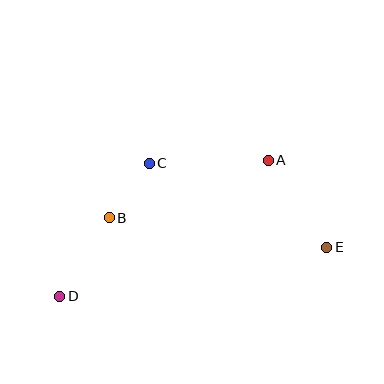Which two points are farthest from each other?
Points D and E are farthest from each other.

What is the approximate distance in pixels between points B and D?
The distance between B and D is approximately 93 pixels.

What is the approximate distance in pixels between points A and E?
The distance between A and E is approximately 105 pixels.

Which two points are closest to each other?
Points B and C are closest to each other.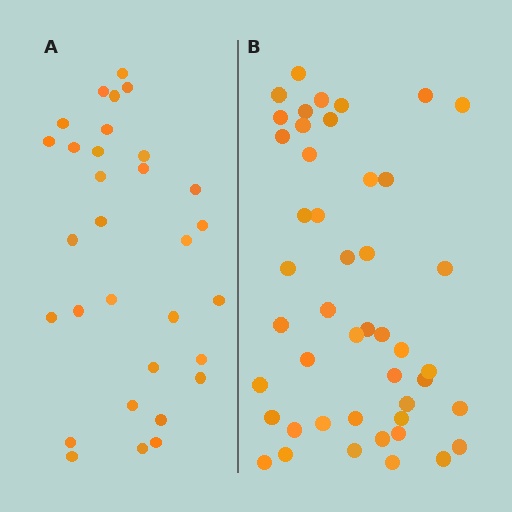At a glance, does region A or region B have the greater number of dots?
Region B (the right region) has more dots.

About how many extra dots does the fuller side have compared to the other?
Region B has approximately 15 more dots than region A.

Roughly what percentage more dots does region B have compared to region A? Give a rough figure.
About 50% more.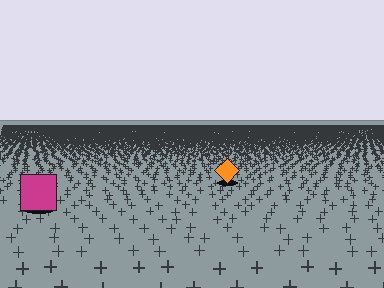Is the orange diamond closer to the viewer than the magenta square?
No. The magenta square is closer — you can tell from the texture gradient: the ground texture is coarser near it.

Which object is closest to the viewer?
The magenta square is closest. The texture marks near it are larger and more spread out.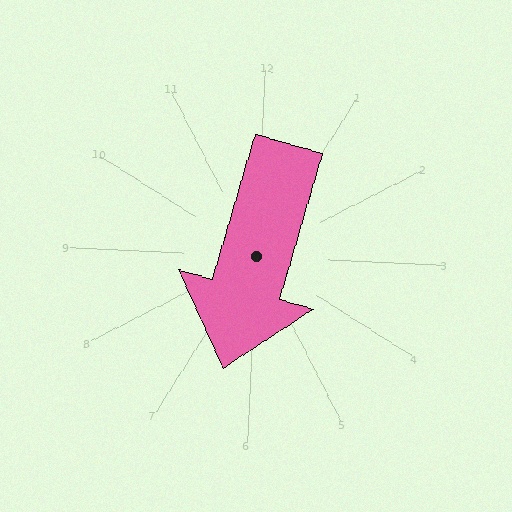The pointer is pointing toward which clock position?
Roughly 6 o'clock.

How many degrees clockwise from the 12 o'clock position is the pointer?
Approximately 193 degrees.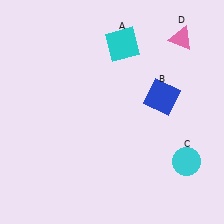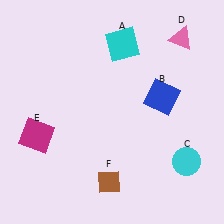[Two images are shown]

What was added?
A magenta square (E), a brown diamond (F) were added in Image 2.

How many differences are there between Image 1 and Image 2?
There are 2 differences between the two images.